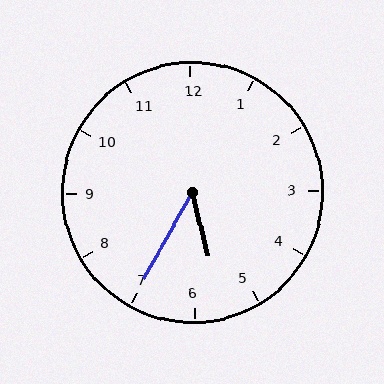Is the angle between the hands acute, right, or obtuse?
It is acute.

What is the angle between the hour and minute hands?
Approximately 42 degrees.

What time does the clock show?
5:35.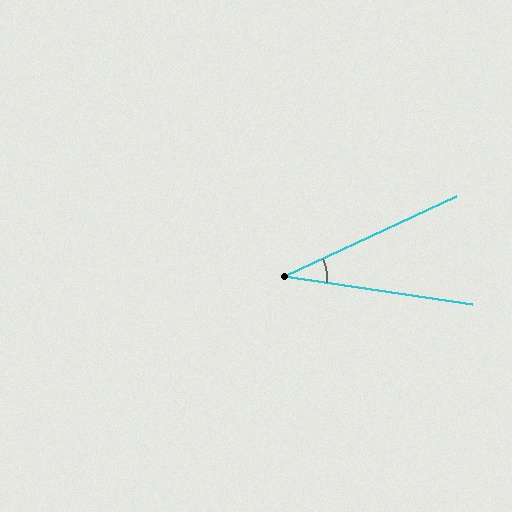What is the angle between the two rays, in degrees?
Approximately 33 degrees.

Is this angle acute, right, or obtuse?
It is acute.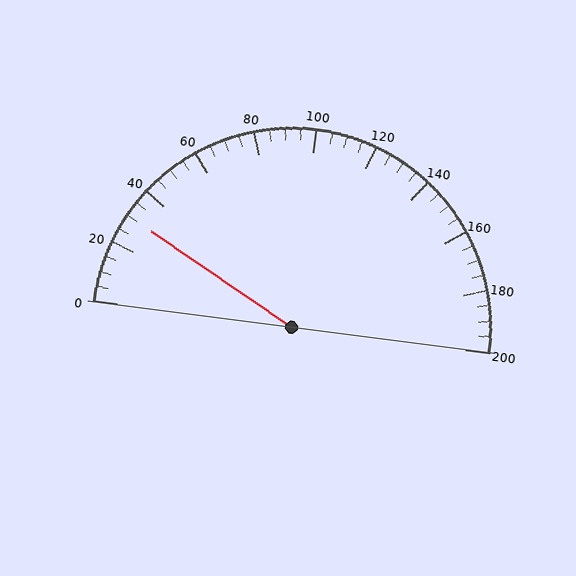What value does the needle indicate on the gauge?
The needle indicates approximately 30.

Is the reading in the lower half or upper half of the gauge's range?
The reading is in the lower half of the range (0 to 200).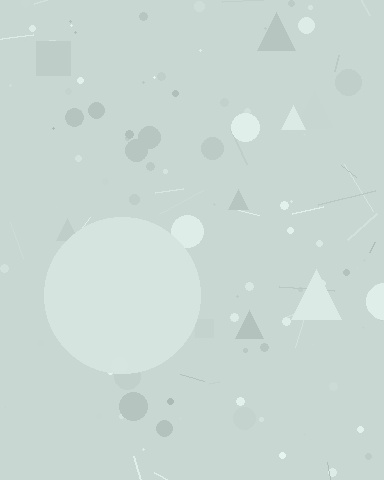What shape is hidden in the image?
A circle is hidden in the image.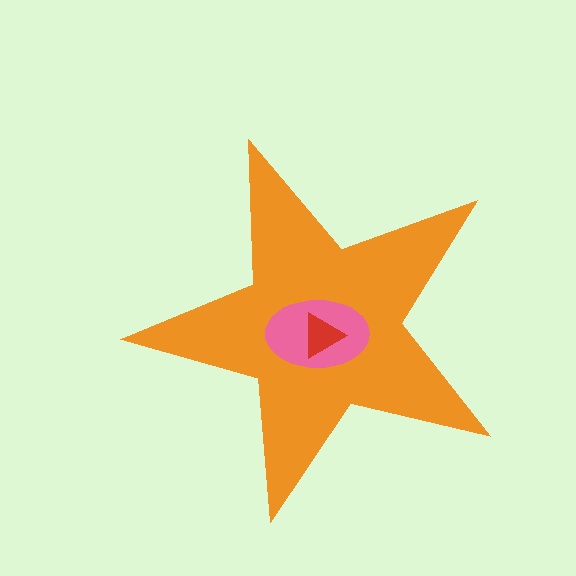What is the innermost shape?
The red triangle.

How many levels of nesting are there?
3.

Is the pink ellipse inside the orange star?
Yes.